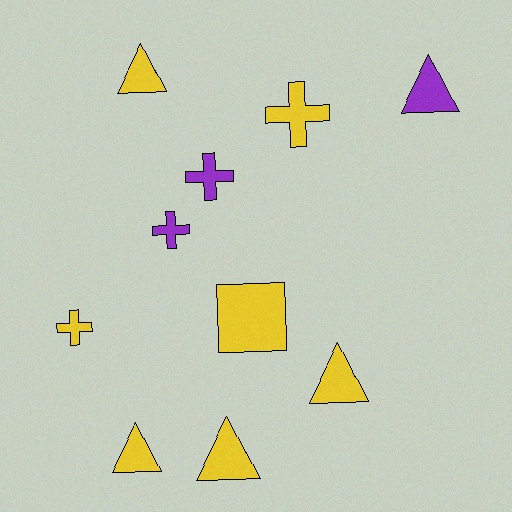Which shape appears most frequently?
Triangle, with 5 objects.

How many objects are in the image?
There are 10 objects.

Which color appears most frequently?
Yellow, with 7 objects.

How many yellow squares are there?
There is 1 yellow square.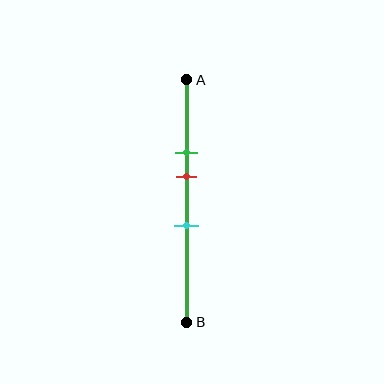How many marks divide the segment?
There are 3 marks dividing the segment.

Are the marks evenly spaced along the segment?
Yes, the marks are approximately evenly spaced.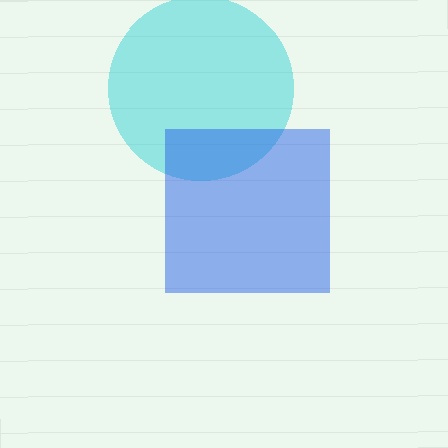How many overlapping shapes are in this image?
There are 2 overlapping shapes in the image.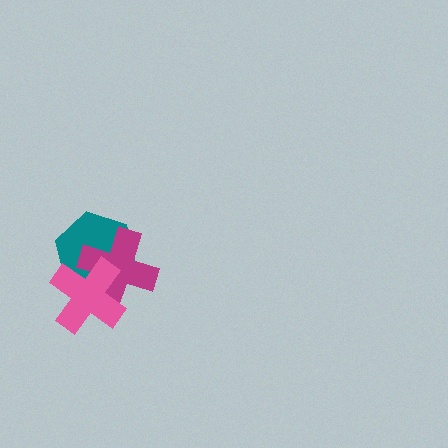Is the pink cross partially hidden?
No, no other shape covers it.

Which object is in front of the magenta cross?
The pink cross is in front of the magenta cross.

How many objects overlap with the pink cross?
2 objects overlap with the pink cross.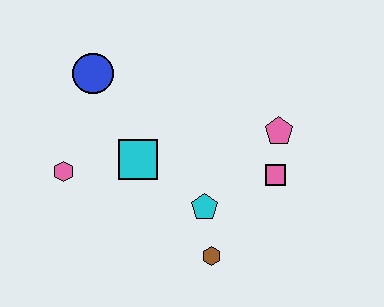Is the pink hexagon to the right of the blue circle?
No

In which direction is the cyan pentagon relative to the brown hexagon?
The cyan pentagon is above the brown hexagon.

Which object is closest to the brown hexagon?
The cyan pentagon is closest to the brown hexagon.